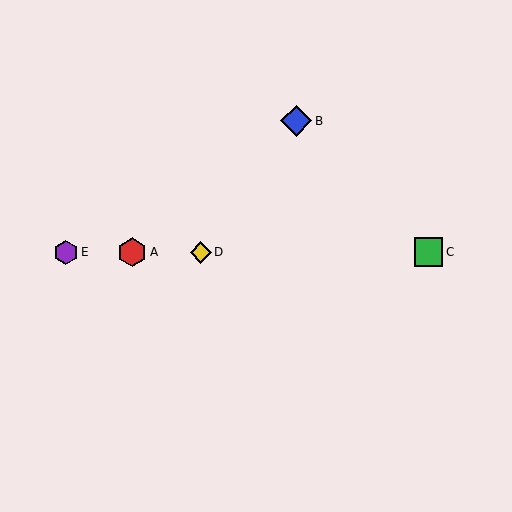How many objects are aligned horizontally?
4 objects (A, C, D, E) are aligned horizontally.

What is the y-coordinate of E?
Object E is at y≈252.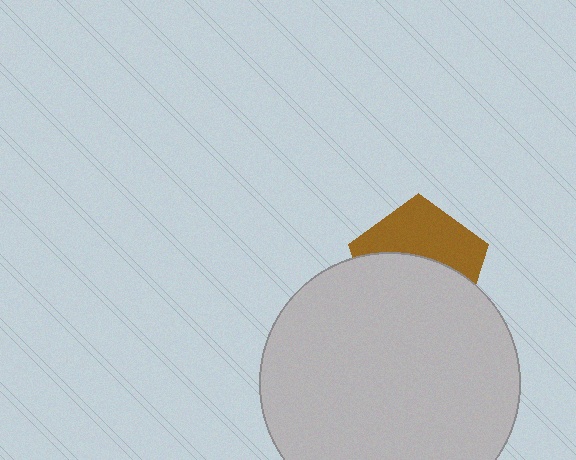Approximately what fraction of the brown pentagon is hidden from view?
Roughly 56% of the brown pentagon is hidden behind the light gray circle.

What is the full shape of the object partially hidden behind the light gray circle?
The partially hidden object is a brown pentagon.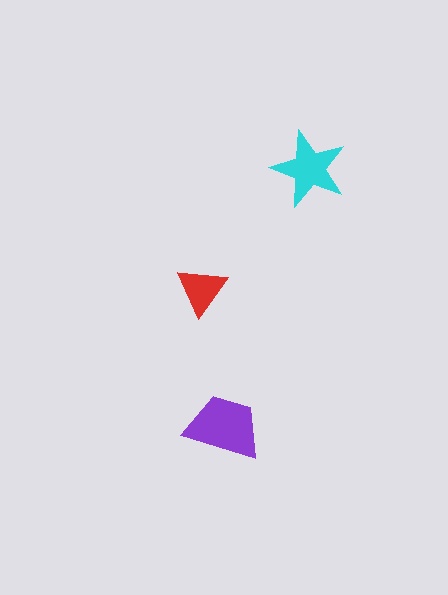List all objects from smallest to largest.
The red triangle, the cyan star, the purple trapezoid.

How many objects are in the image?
There are 3 objects in the image.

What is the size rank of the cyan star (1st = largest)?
2nd.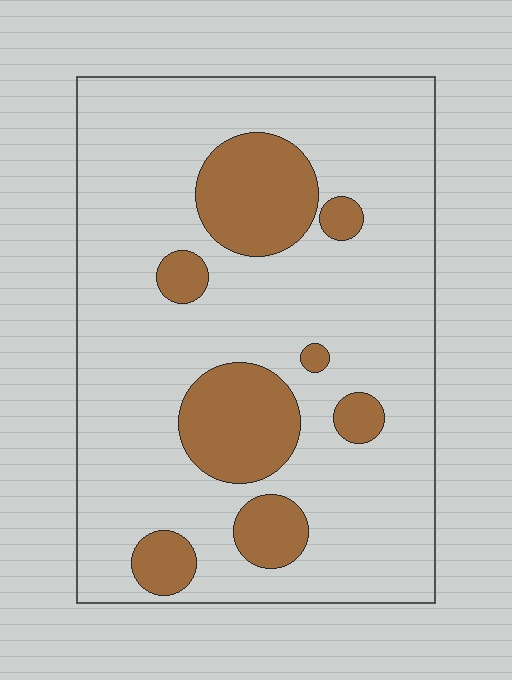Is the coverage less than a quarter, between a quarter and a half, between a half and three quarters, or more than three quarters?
Less than a quarter.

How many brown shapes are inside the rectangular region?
8.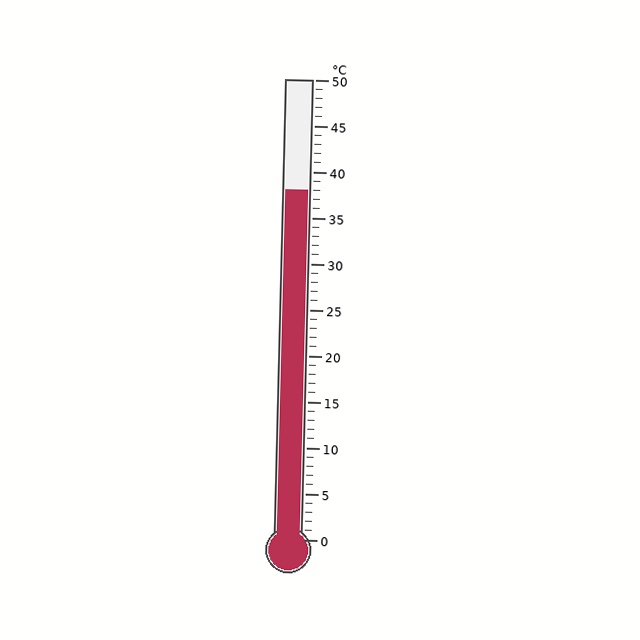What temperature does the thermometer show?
The thermometer shows approximately 38°C.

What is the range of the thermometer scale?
The thermometer scale ranges from 0°C to 50°C.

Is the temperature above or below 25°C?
The temperature is above 25°C.